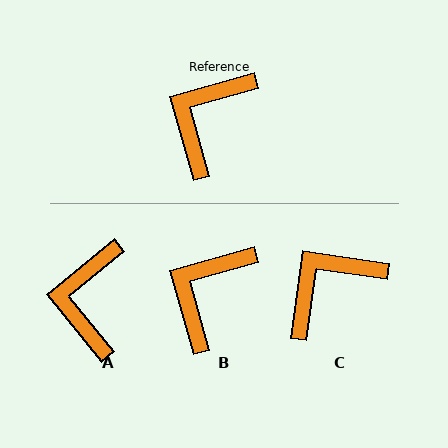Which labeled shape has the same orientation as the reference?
B.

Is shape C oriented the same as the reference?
No, it is off by about 24 degrees.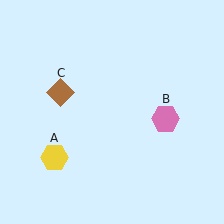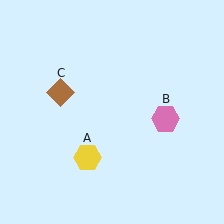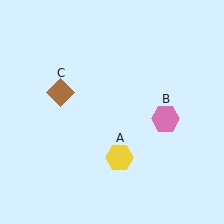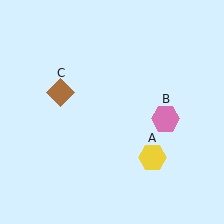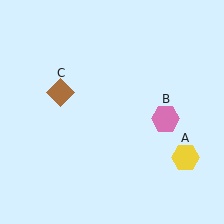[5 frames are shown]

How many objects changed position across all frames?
1 object changed position: yellow hexagon (object A).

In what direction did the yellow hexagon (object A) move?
The yellow hexagon (object A) moved right.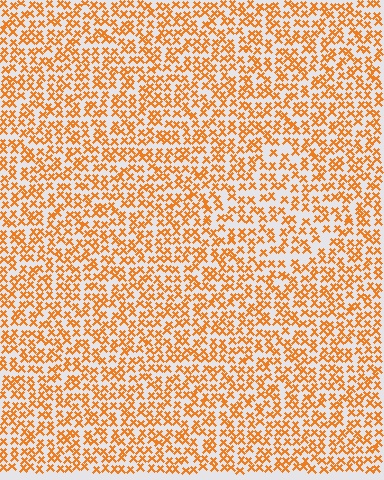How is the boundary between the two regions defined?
The boundary is defined by a change in element density (approximately 1.4x ratio). All elements are the same color, size, and shape.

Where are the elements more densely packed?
The elements are more densely packed outside the diamond boundary.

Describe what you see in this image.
The image contains small orange elements arranged at two different densities. A diamond-shaped region is visible where the elements are less densely packed than the surrounding area.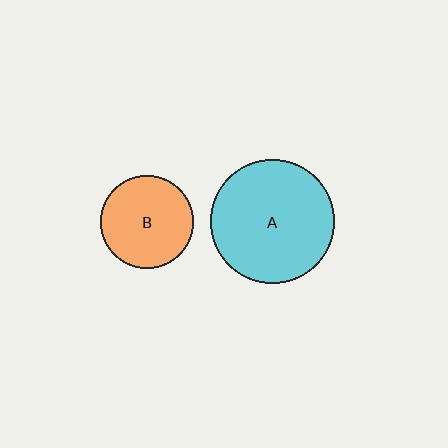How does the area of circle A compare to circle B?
Approximately 1.8 times.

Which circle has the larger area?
Circle A (cyan).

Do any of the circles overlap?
No, none of the circles overlap.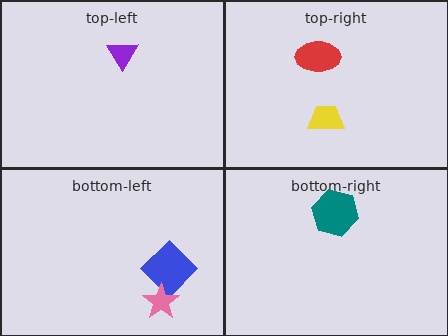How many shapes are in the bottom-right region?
1.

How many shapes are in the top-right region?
2.